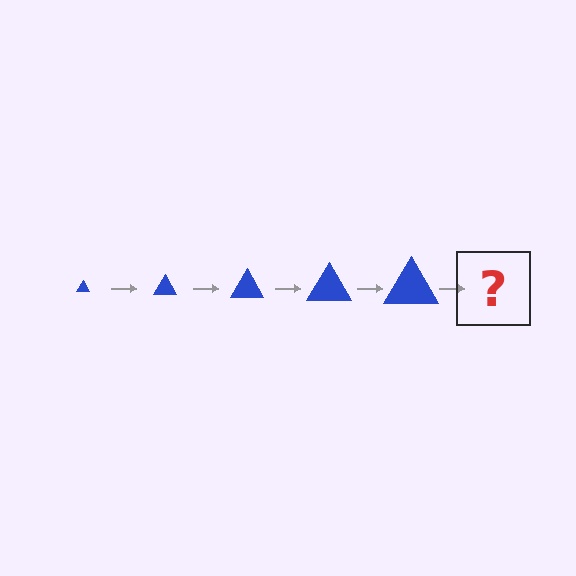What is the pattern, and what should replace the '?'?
The pattern is that the triangle gets progressively larger each step. The '?' should be a blue triangle, larger than the previous one.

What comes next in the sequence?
The next element should be a blue triangle, larger than the previous one.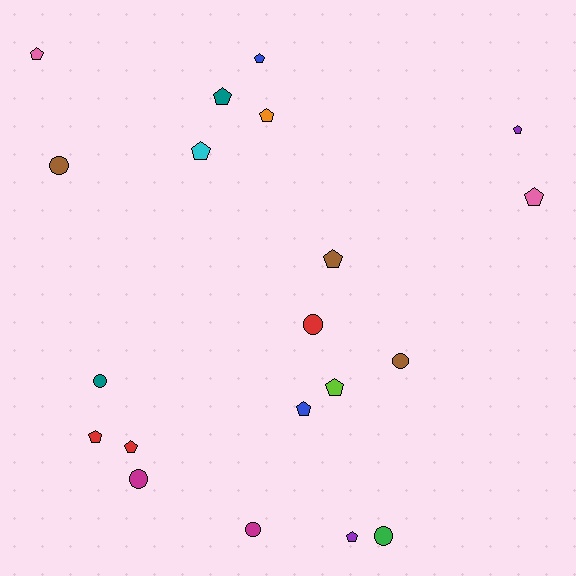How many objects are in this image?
There are 20 objects.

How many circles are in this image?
There are 7 circles.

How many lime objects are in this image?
There is 1 lime object.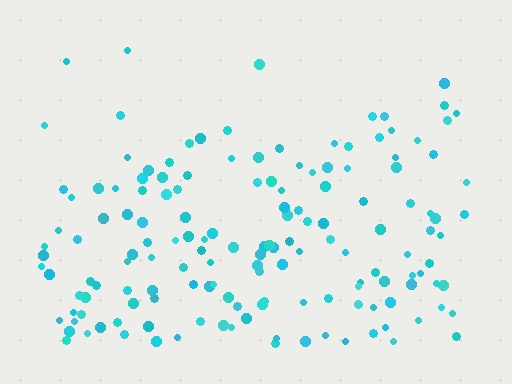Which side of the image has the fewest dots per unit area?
The top.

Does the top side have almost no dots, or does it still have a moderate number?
Still a moderate number, just noticeably fewer than the bottom.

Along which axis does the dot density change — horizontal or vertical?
Vertical.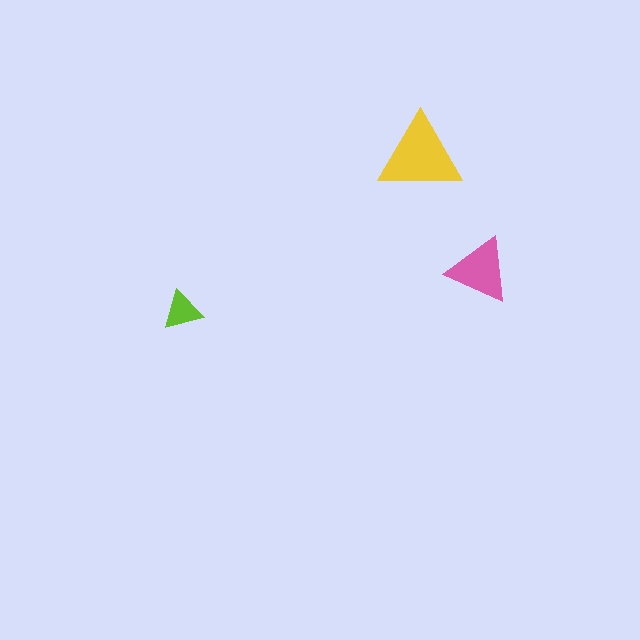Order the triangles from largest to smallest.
the yellow one, the pink one, the lime one.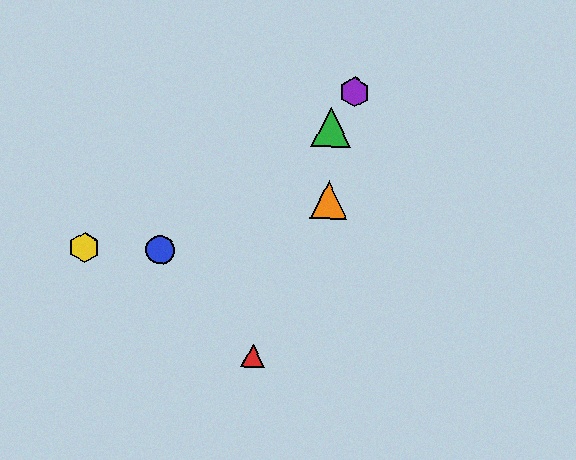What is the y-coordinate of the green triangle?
The green triangle is at y≈127.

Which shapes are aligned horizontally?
The blue circle, the yellow hexagon are aligned horizontally.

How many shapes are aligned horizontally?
2 shapes (the blue circle, the yellow hexagon) are aligned horizontally.